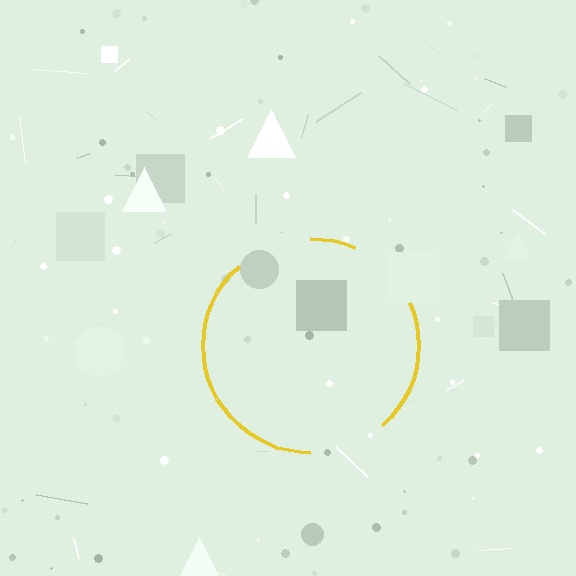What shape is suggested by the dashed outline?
The dashed outline suggests a circle.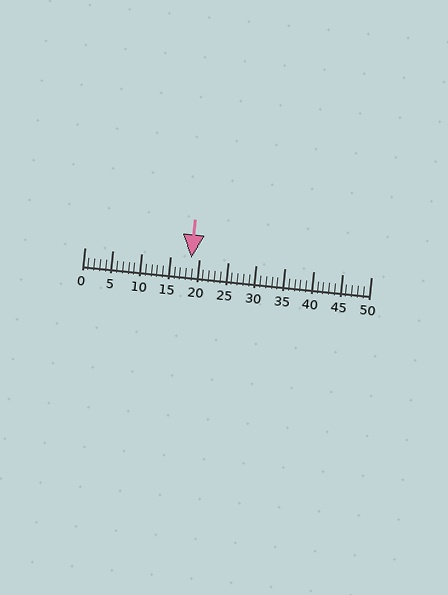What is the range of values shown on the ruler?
The ruler shows values from 0 to 50.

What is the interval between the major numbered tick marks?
The major tick marks are spaced 5 units apart.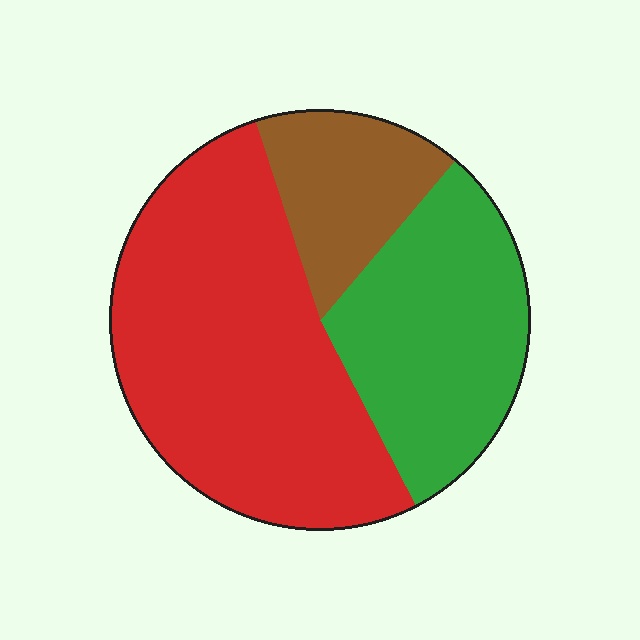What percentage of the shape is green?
Green covers about 30% of the shape.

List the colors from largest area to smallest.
From largest to smallest: red, green, brown.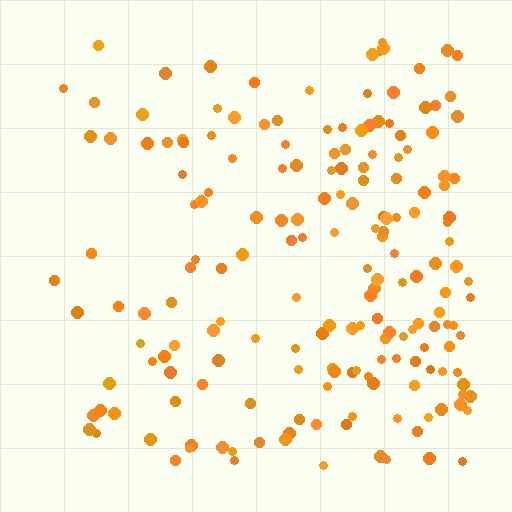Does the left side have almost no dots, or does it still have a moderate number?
Still a moderate number, just noticeably fewer than the right.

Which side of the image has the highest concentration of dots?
The right.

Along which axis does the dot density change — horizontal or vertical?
Horizontal.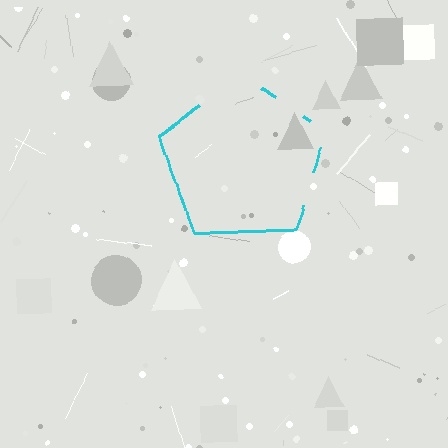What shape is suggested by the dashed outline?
The dashed outline suggests a pentagon.